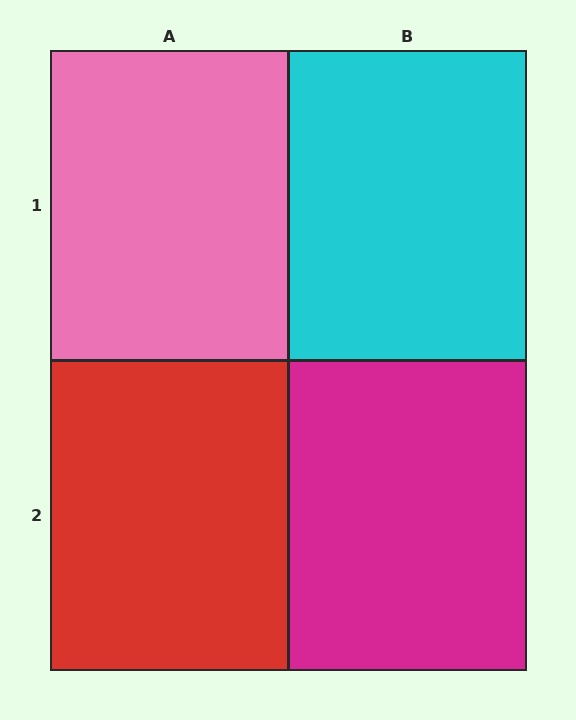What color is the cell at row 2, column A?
Red.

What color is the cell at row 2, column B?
Magenta.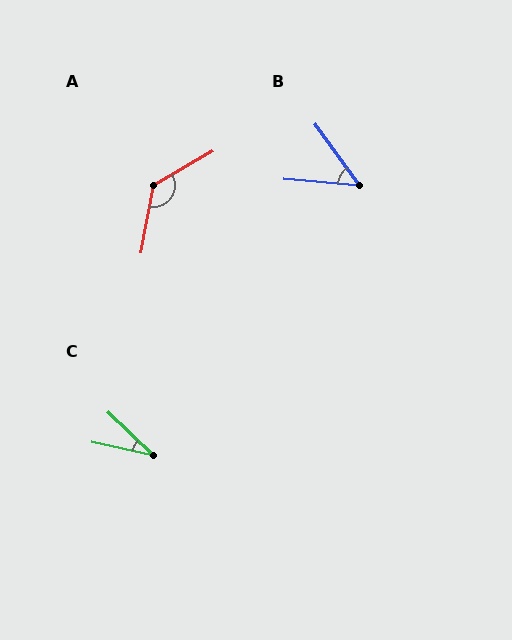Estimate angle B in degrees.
Approximately 50 degrees.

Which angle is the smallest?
C, at approximately 31 degrees.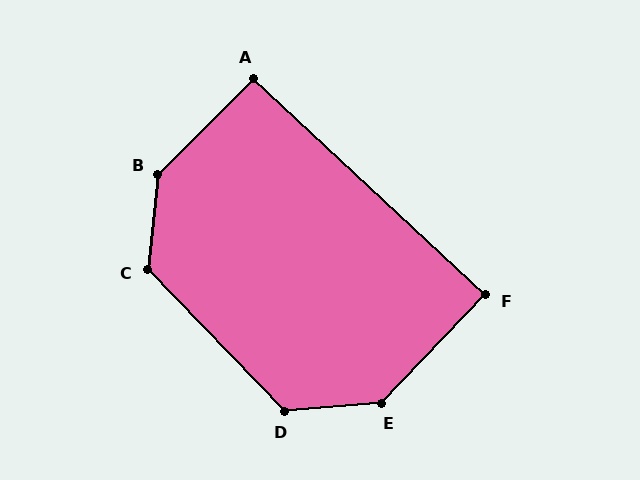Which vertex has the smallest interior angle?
F, at approximately 89 degrees.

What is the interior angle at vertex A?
Approximately 92 degrees (approximately right).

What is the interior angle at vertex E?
Approximately 138 degrees (obtuse).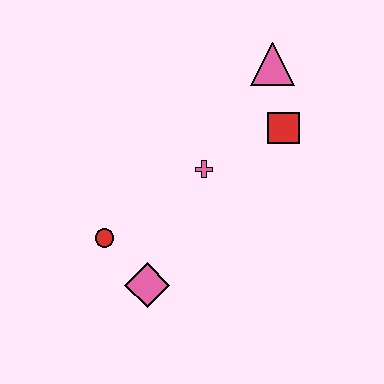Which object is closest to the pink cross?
The red square is closest to the pink cross.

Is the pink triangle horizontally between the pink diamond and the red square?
Yes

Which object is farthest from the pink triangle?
The pink diamond is farthest from the pink triangle.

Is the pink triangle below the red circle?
No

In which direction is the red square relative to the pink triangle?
The red square is below the pink triangle.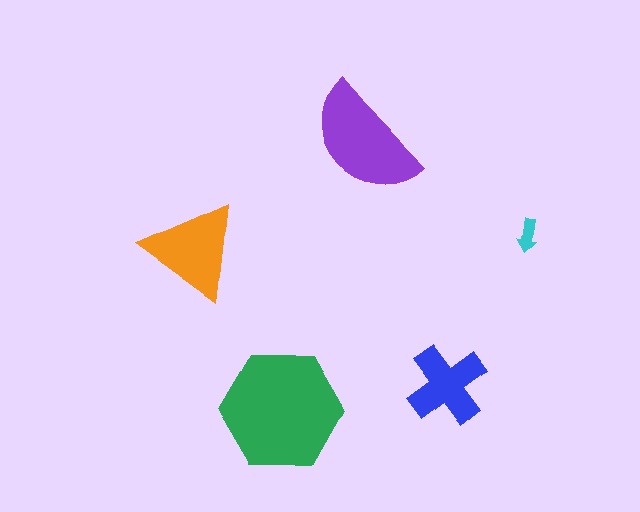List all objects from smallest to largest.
The cyan arrow, the blue cross, the orange triangle, the purple semicircle, the green hexagon.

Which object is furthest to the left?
The orange triangle is leftmost.